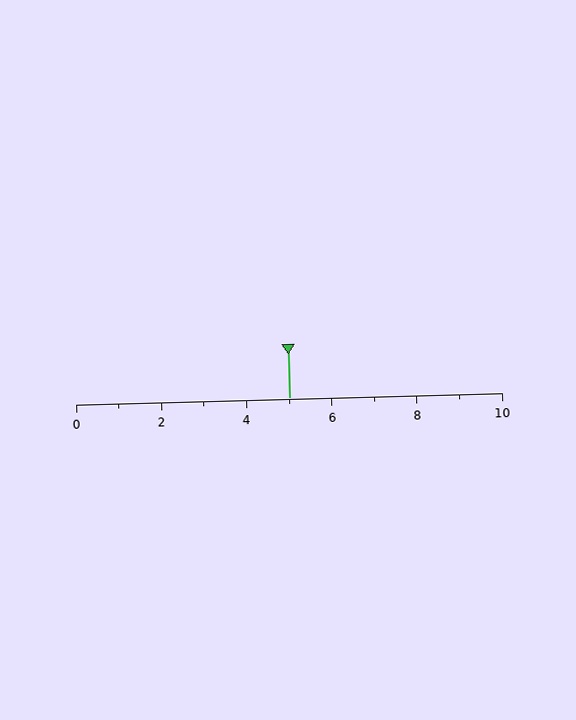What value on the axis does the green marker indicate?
The marker indicates approximately 5.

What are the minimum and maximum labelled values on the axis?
The axis runs from 0 to 10.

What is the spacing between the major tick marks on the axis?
The major ticks are spaced 2 apart.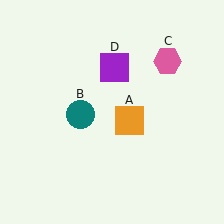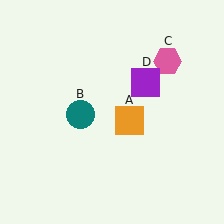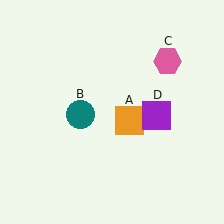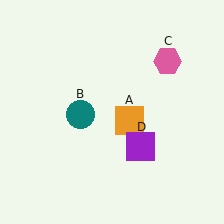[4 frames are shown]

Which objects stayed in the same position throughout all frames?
Orange square (object A) and teal circle (object B) and pink hexagon (object C) remained stationary.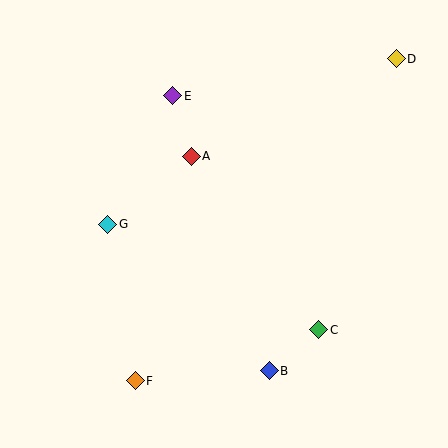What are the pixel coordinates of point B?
Point B is at (269, 371).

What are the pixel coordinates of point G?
Point G is at (108, 224).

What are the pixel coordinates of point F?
Point F is at (135, 381).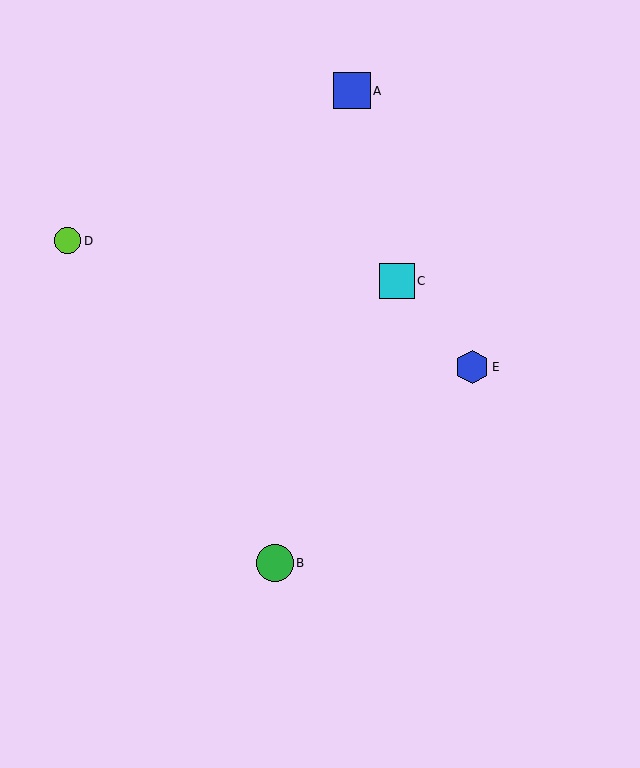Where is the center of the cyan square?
The center of the cyan square is at (397, 281).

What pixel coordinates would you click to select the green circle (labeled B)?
Click at (275, 563) to select the green circle B.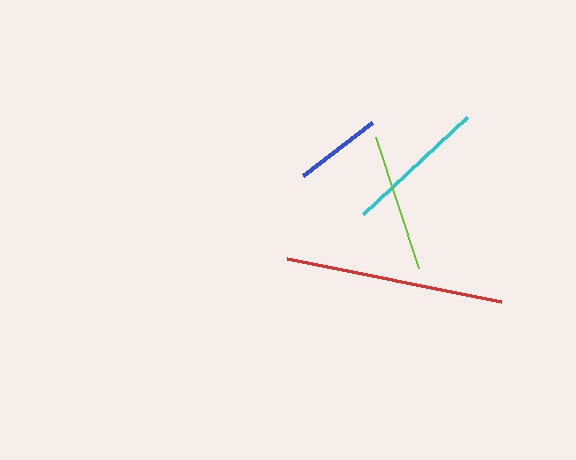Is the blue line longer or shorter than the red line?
The red line is longer than the blue line.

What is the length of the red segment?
The red segment is approximately 217 pixels long.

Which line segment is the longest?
The red line is the longest at approximately 217 pixels.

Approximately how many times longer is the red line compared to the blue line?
The red line is approximately 2.5 times the length of the blue line.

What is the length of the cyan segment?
The cyan segment is approximately 142 pixels long.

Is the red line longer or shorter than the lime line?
The red line is longer than the lime line.